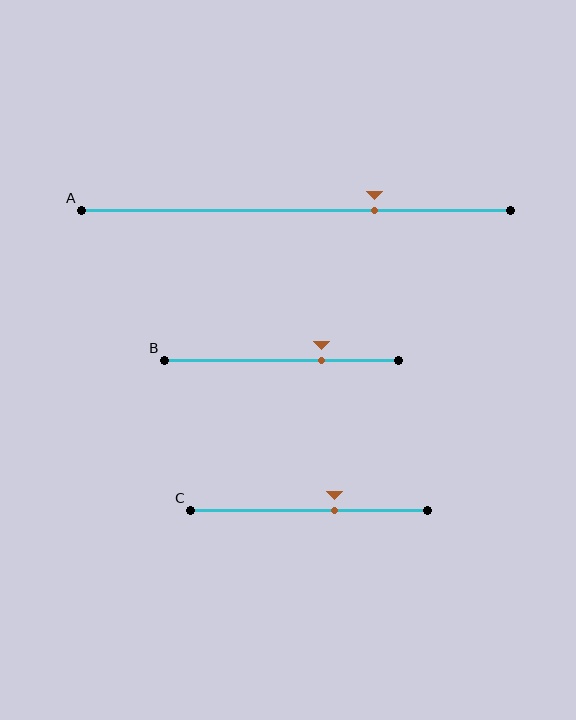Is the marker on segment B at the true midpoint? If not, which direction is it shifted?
No, the marker on segment B is shifted to the right by about 17% of the segment length.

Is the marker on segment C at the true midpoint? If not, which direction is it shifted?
No, the marker on segment C is shifted to the right by about 11% of the segment length.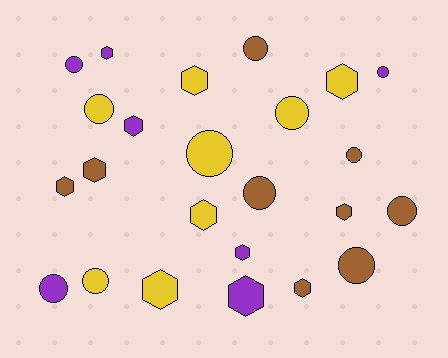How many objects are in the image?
There are 24 objects.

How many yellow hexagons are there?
There are 4 yellow hexagons.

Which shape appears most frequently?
Circle, with 12 objects.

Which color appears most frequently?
Brown, with 9 objects.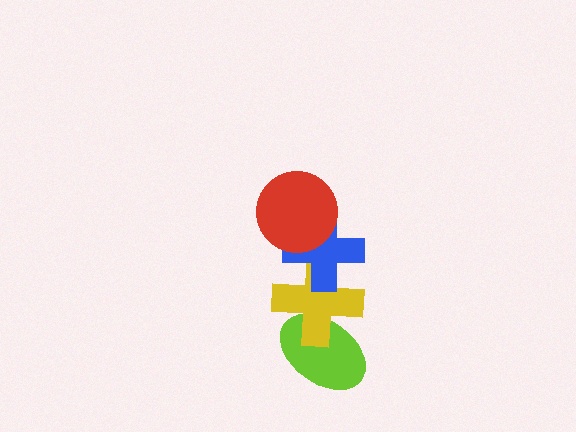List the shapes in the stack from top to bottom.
From top to bottom: the red circle, the blue cross, the yellow cross, the lime ellipse.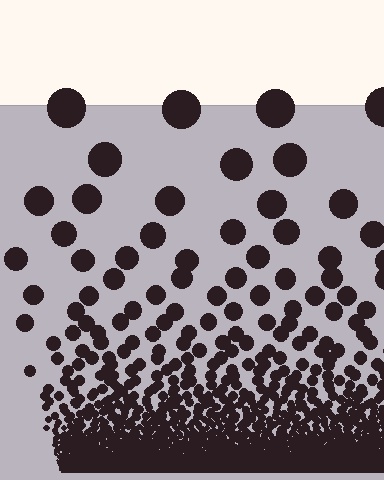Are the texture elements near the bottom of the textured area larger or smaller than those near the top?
Smaller. The gradient is inverted — elements near the bottom are smaller and denser.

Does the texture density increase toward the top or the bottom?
Density increases toward the bottom.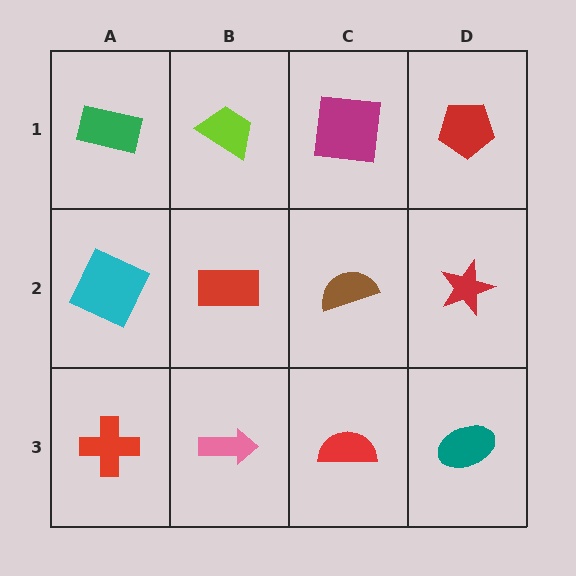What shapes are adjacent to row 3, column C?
A brown semicircle (row 2, column C), a pink arrow (row 3, column B), a teal ellipse (row 3, column D).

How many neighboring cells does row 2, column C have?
4.